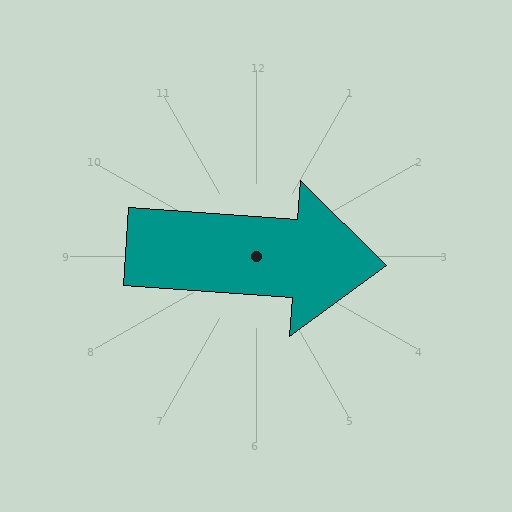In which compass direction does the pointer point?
East.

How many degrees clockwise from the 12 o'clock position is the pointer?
Approximately 94 degrees.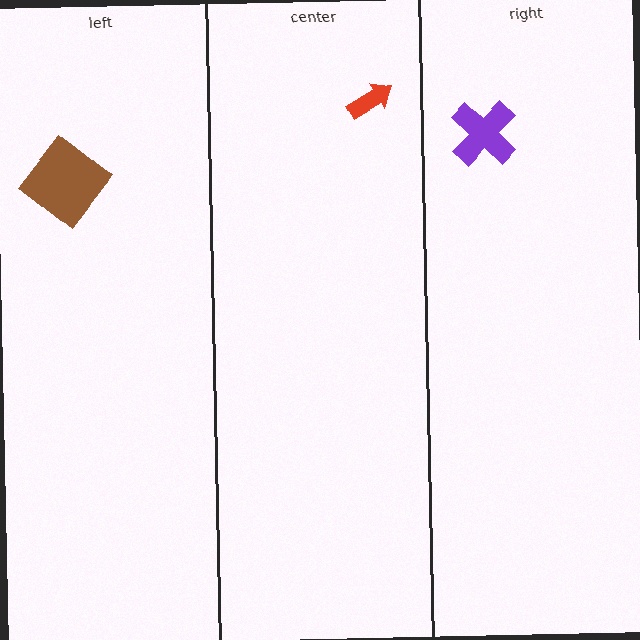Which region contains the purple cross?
The right region.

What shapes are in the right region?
The purple cross.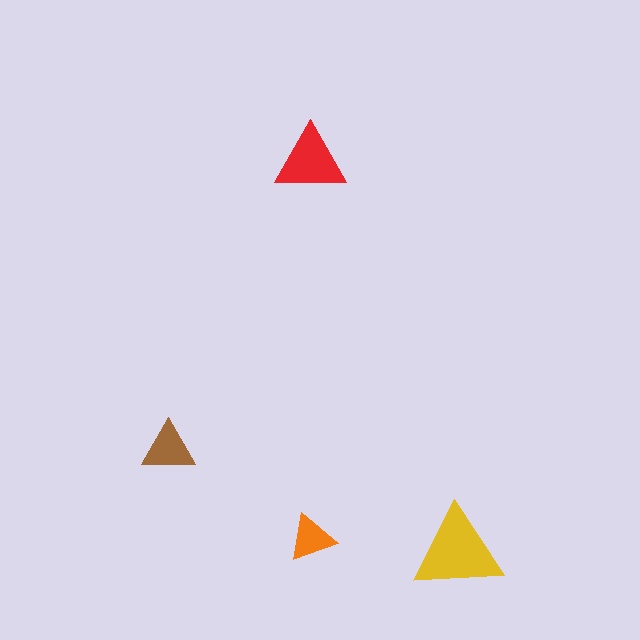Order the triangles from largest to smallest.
the yellow one, the red one, the brown one, the orange one.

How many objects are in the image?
There are 4 objects in the image.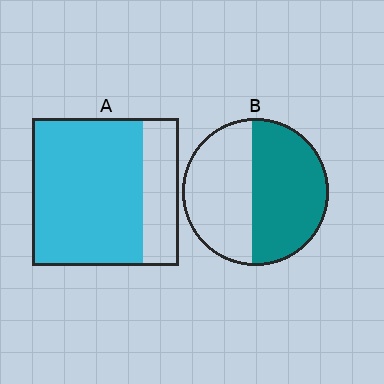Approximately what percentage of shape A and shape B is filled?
A is approximately 75% and B is approximately 55%.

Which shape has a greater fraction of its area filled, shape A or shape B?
Shape A.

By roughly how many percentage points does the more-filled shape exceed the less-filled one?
By roughly 20 percentage points (A over B).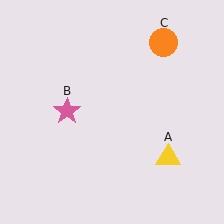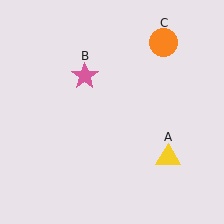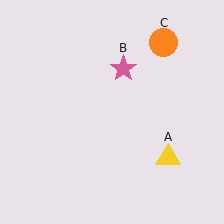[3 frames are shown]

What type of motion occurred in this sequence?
The pink star (object B) rotated clockwise around the center of the scene.